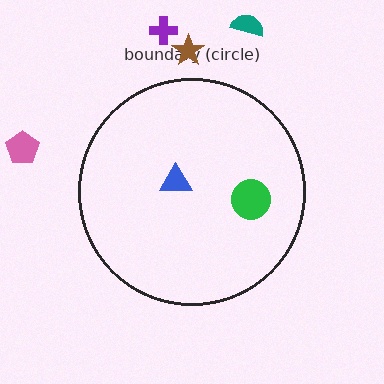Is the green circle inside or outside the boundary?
Inside.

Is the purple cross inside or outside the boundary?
Outside.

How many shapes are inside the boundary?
2 inside, 4 outside.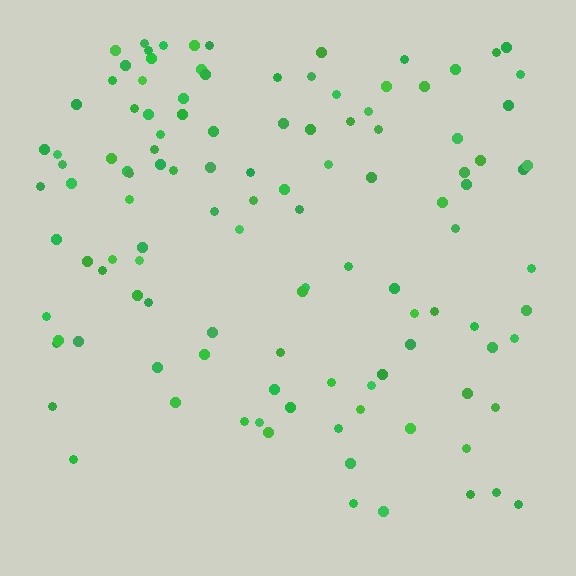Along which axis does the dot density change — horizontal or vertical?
Vertical.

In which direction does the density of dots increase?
From bottom to top, with the top side densest.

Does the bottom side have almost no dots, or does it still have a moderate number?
Still a moderate number, just noticeably fewer than the top.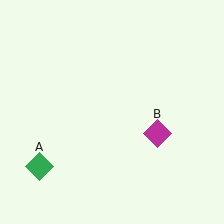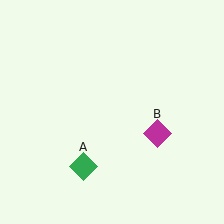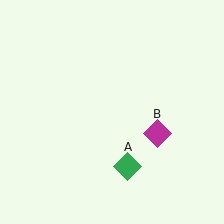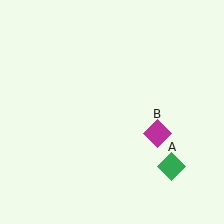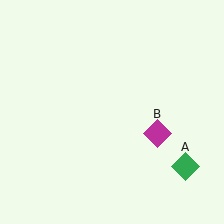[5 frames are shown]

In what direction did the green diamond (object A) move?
The green diamond (object A) moved right.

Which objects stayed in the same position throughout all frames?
Magenta diamond (object B) remained stationary.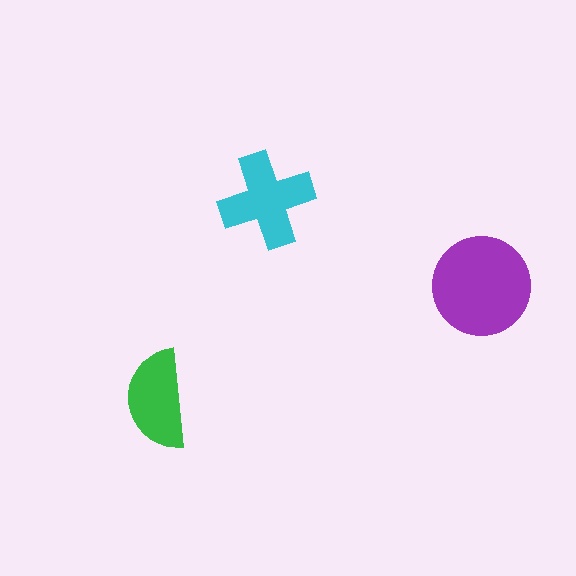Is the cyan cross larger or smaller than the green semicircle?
Larger.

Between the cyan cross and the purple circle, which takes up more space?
The purple circle.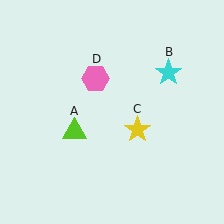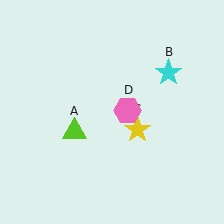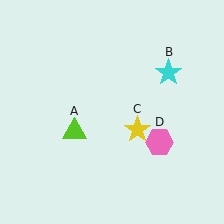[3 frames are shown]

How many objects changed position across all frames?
1 object changed position: pink hexagon (object D).